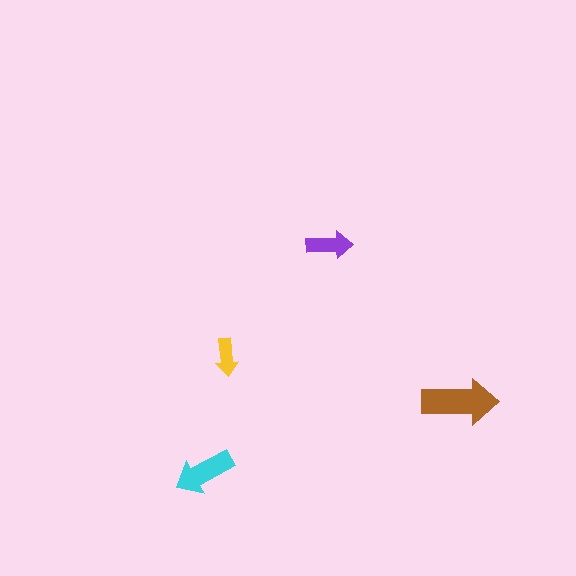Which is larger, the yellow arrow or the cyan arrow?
The cyan one.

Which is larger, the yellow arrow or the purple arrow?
The purple one.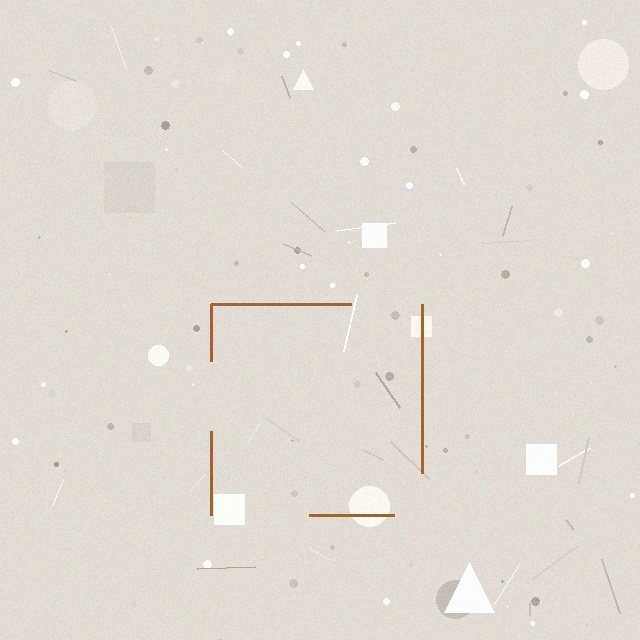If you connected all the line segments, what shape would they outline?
They would outline a square.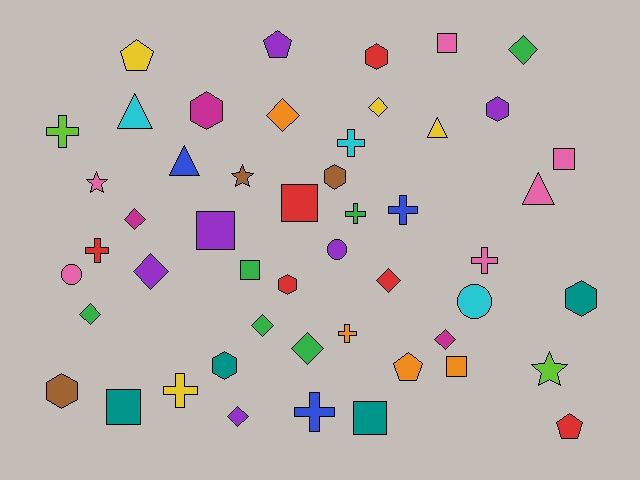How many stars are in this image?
There are 3 stars.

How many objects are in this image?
There are 50 objects.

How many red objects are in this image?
There are 6 red objects.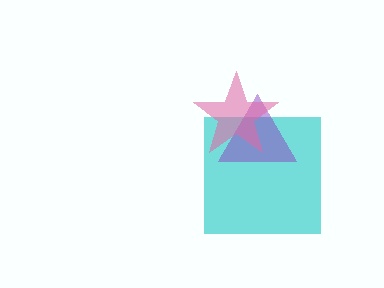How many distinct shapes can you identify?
There are 3 distinct shapes: a cyan square, a purple triangle, a pink star.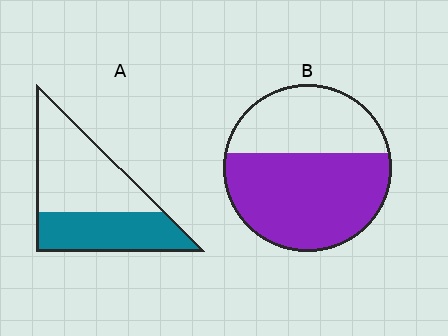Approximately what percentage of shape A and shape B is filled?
A is approximately 40% and B is approximately 60%.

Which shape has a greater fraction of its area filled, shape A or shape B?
Shape B.